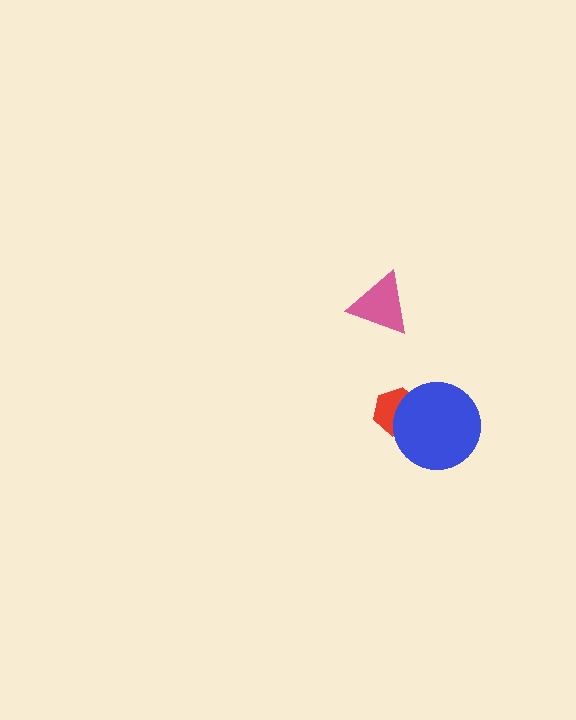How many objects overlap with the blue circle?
1 object overlaps with the blue circle.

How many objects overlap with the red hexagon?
1 object overlaps with the red hexagon.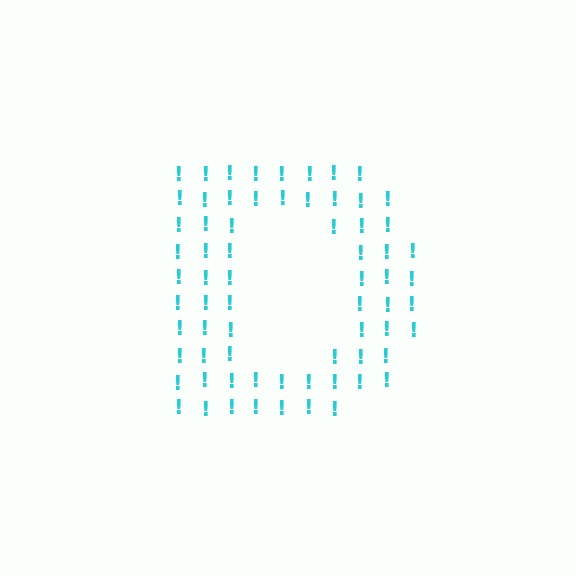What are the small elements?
The small elements are exclamation marks.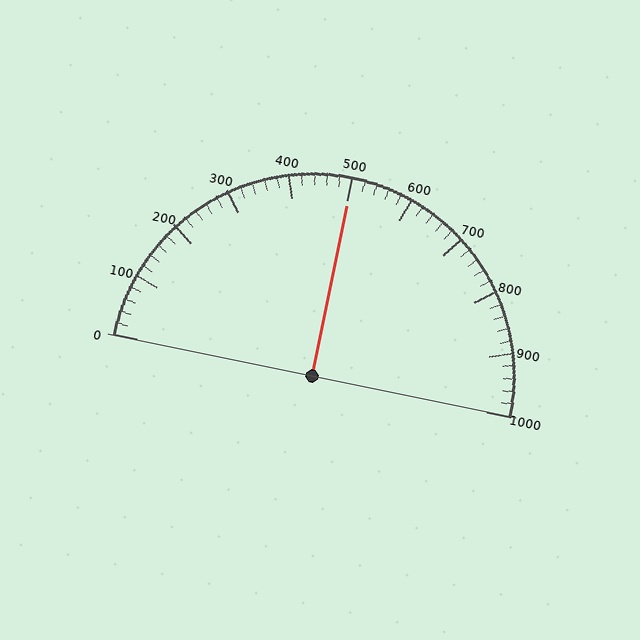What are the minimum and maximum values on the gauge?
The gauge ranges from 0 to 1000.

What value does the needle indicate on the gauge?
The needle indicates approximately 500.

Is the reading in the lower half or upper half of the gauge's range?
The reading is in the upper half of the range (0 to 1000).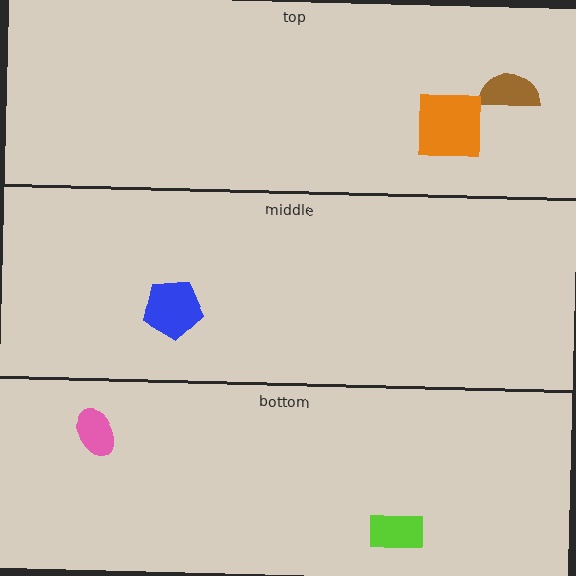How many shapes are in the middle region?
1.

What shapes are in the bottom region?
The pink ellipse, the lime rectangle.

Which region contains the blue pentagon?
The middle region.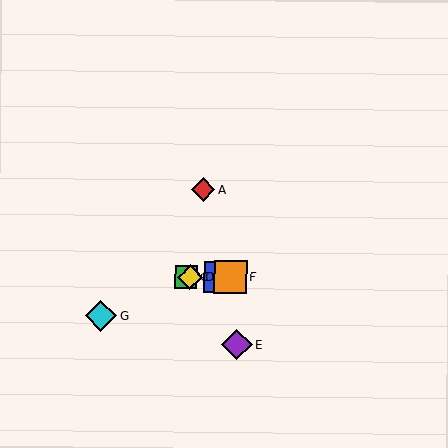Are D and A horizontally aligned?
No, D is at y≈277 and A is at y≈189.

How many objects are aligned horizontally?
4 objects (B, C, D, F) are aligned horizontally.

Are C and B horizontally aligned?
Yes, both are at y≈277.